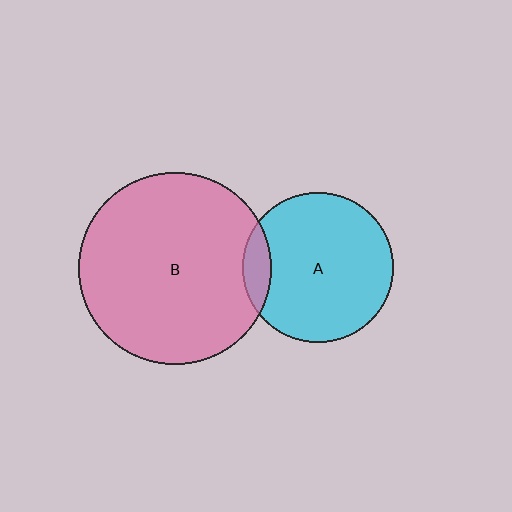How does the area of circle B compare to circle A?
Approximately 1.6 times.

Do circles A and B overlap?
Yes.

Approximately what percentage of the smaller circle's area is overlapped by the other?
Approximately 10%.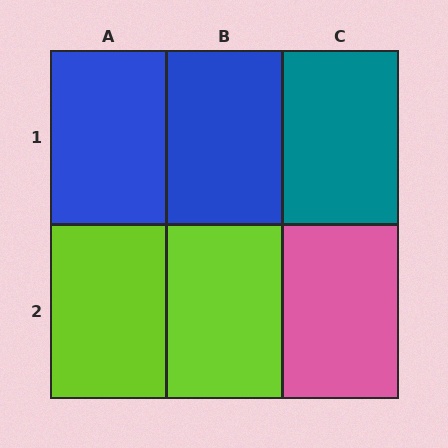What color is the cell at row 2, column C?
Pink.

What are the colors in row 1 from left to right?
Blue, blue, teal.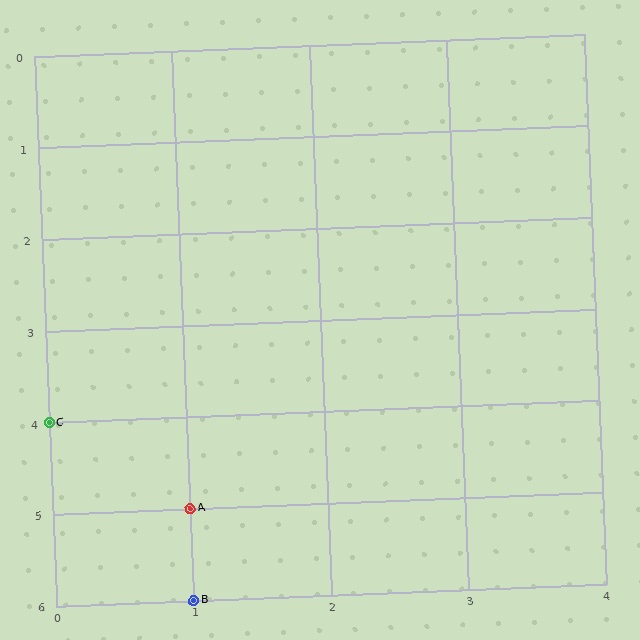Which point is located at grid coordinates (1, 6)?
Point B is at (1, 6).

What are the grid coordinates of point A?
Point A is at grid coordinates (1, 5).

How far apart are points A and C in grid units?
Points A and C are 1 column and 1 row apart (about 1.4 grid units diagonally).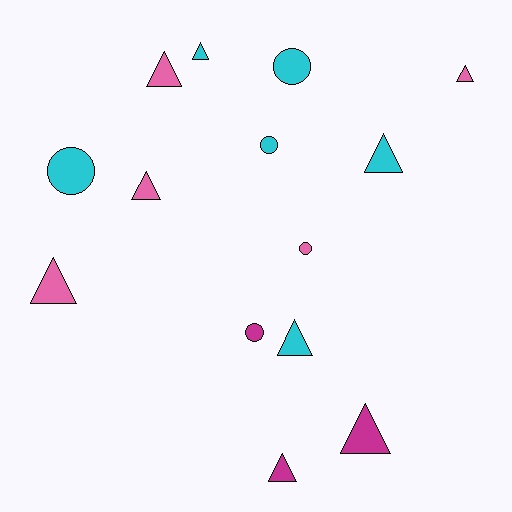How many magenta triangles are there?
There are 2 magenta triangles.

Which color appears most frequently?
Cyan, with 6 objects.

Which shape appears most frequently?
Triangle, with 9 objects.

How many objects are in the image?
There are 14 objects.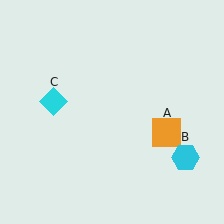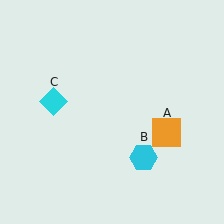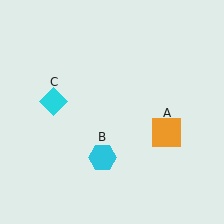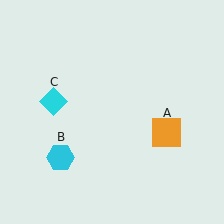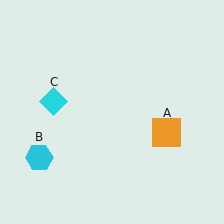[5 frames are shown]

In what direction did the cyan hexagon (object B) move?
The cyan hexagon (object B) moved left.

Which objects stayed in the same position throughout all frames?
Orange square (object A) and cyan diamond (object C) remained stationary.